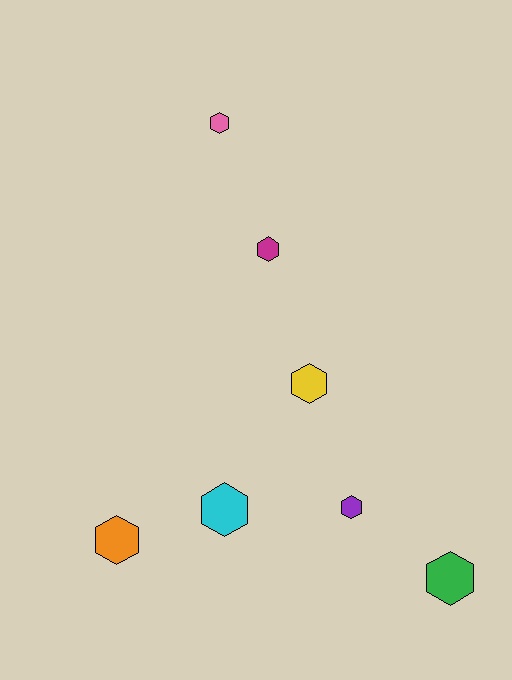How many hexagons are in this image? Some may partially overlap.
There are 7 hexagons.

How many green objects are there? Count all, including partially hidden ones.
There is 1 green object.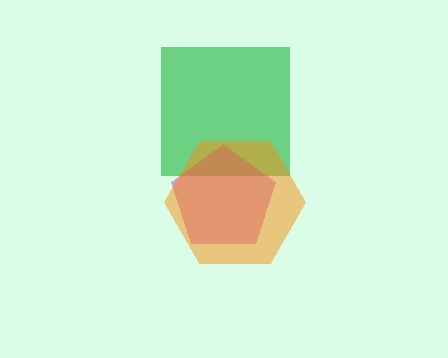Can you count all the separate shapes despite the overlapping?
Yes, there are 3 separate shapes.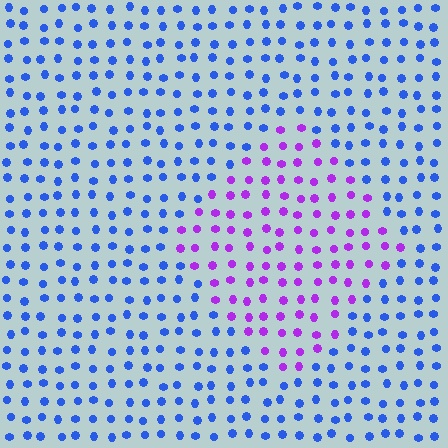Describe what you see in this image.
The image is filled with small blue elements in a uniform arrangement. A diamond-shaped region is visible where the elements are tinted to a slightly different hue, forming a subtle color boundary.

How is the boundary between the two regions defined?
The boundary is defined purely by a slight shift in hue (about 59 degrees). Spacing, size, and orientation are identical on both sides.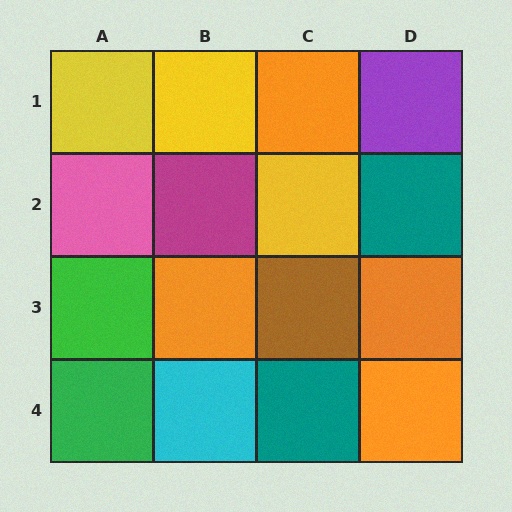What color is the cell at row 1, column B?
Yellow.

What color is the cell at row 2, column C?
Yellow.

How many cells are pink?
1 cell is pink.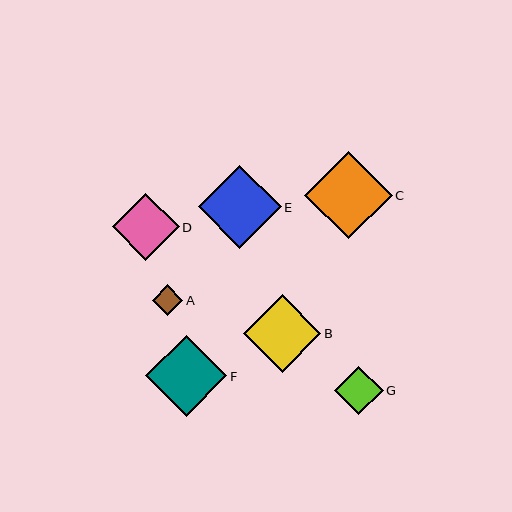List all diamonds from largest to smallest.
From largest to smallest: C, E, F, B, D, G, A.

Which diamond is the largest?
Diamond C is the largest with a size of approximately 87 pixels.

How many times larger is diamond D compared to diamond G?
Diamond D is approximately 1.4 times the size of diamond G.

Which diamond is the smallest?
Diamond A is the smallest with a size of approximately 31 pixels.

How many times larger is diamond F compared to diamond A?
Diamond F is approximately 2.7 times the size of diamond A.